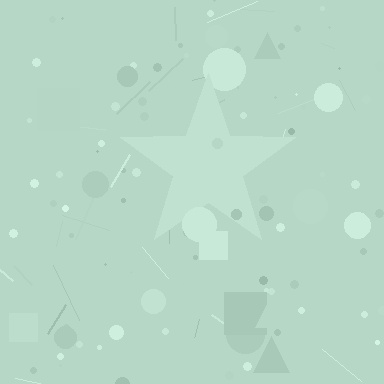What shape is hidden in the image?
A star is hidden in the image.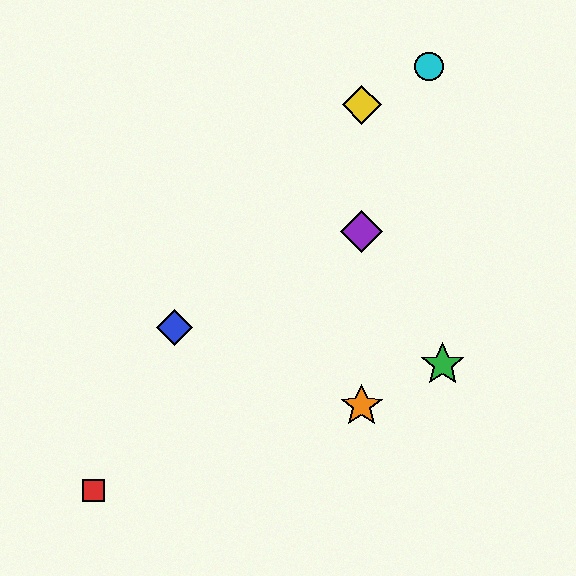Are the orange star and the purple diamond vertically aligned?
Yes, both are at x≈362.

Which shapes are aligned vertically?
The yellow diamond, the purple diamond, the orange star are aligned vertically.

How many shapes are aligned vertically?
3 shapes (the yellow diamond, the purple diamond, the orange star) are aligned vertically.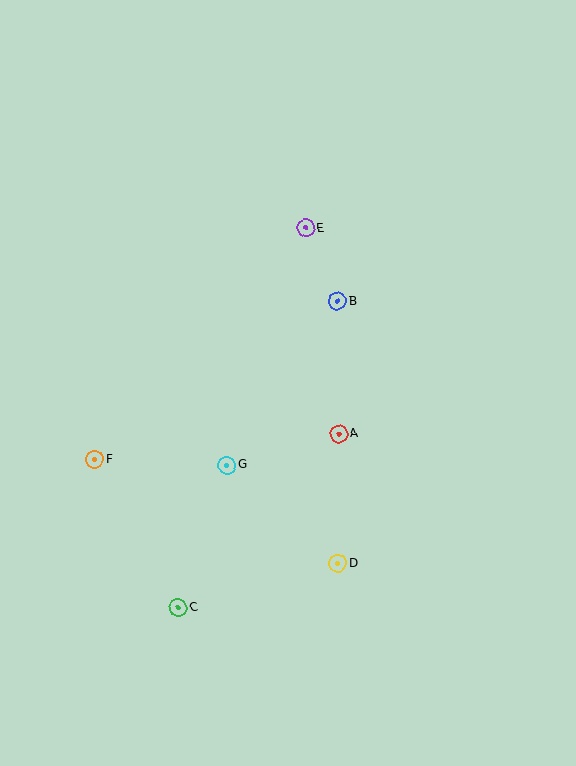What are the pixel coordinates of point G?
Point G is at (227, 465).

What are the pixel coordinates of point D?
Point D is at (338, 563).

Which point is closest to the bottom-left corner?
Point C is closest to the bottom-left corner.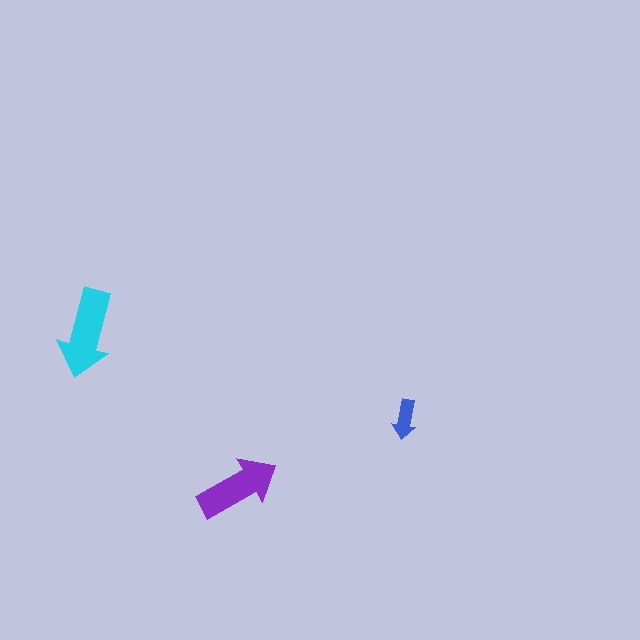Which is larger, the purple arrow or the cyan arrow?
The cyan one.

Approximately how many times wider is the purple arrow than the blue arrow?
About 2 times wider.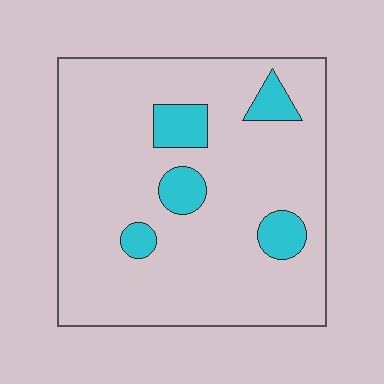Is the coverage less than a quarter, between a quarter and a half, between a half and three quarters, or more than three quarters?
Less than a quarter.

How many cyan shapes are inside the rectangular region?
5.